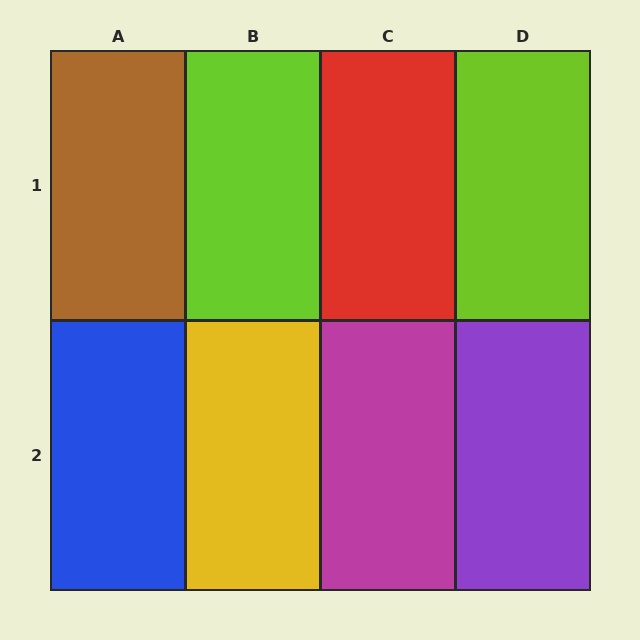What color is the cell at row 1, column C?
Red.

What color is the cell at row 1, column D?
Lime.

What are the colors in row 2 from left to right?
Blue, yellow, magenta, purple.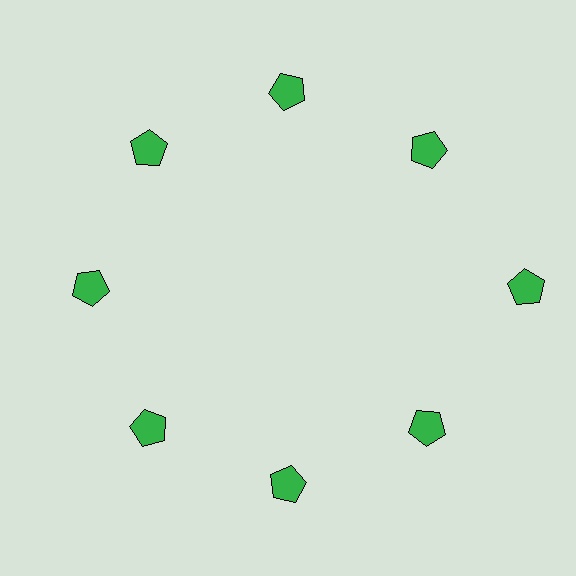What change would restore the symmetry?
The symmetry would be restored by moving it inward, back onto the ring so that all 8 pentagons sit at equal angles and equal distance from the center.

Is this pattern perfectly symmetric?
No. The 8 green pentagons are arranged in a ring, but one element near the 3 o'clock position is pushed outward from the center, breaking the 8-fold rotational symmetry.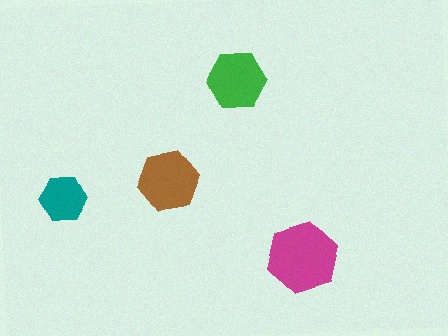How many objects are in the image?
There are 4 objects in the image.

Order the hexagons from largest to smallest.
the magenta one, the brown one, the green one, the teal one.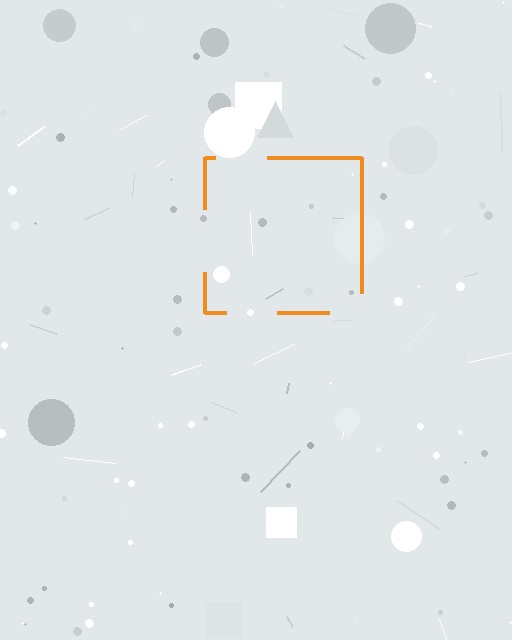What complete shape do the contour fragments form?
The contour fragments form a square.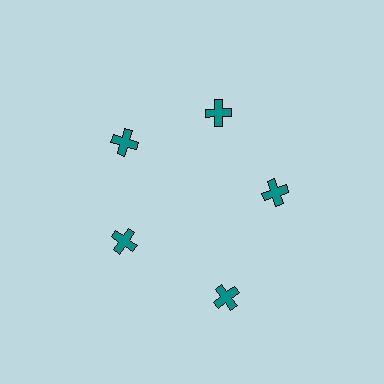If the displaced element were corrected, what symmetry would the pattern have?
It would have 5-fold rotational symmetry — the pattern would map onto itself every 72 degrees.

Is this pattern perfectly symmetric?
No. The 5 teal crosses are arranged in a ring, but one element near the 5 o'clock position is pushed outward from the center, breaking the 5-fold rotational symmetry.